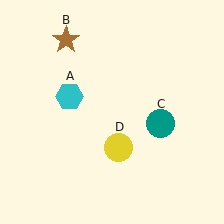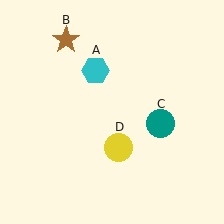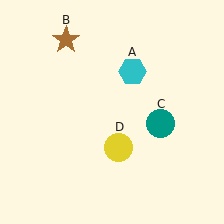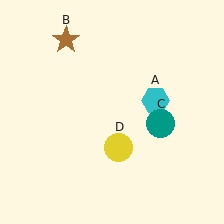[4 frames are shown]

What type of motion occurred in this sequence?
The cyan hexagon (object A) rotated clockwise around the center of the scene.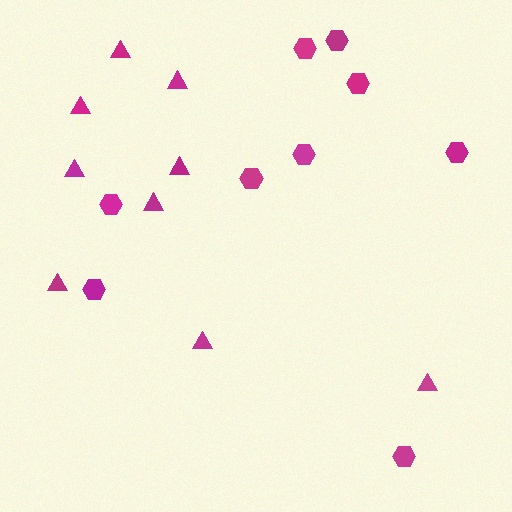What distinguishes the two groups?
There are 2 groups: one group of hexagons (9) and one group of triangles (9).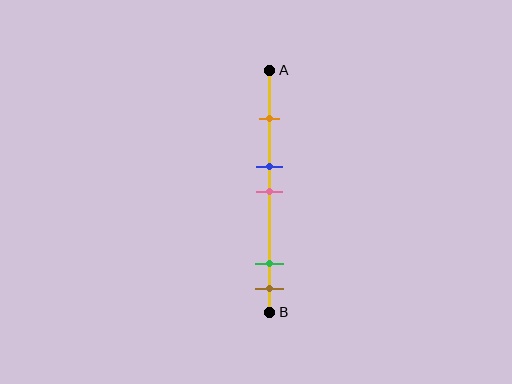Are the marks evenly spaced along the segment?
No, the marks are not evenly spaced.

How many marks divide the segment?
There are 5 marks dividing the segment.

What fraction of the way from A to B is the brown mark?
The brown mark is approximately 90% (0.9) of the way from A to B.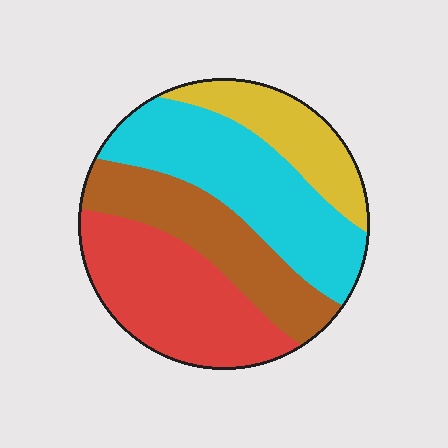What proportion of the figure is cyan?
Cyan covers about 30% of the figure.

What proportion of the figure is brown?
Brown takes up about one quarter (1/4) of the figure.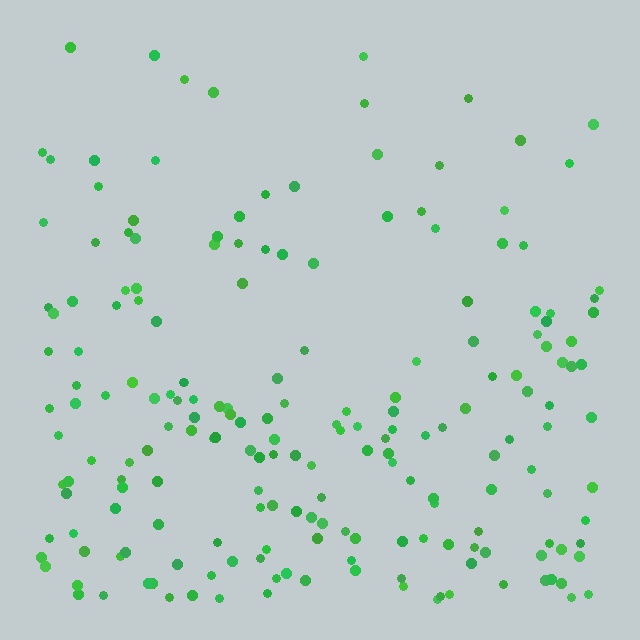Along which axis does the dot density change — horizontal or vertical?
Vertical.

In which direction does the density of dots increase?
From top to bottom, with the bottom side densest.